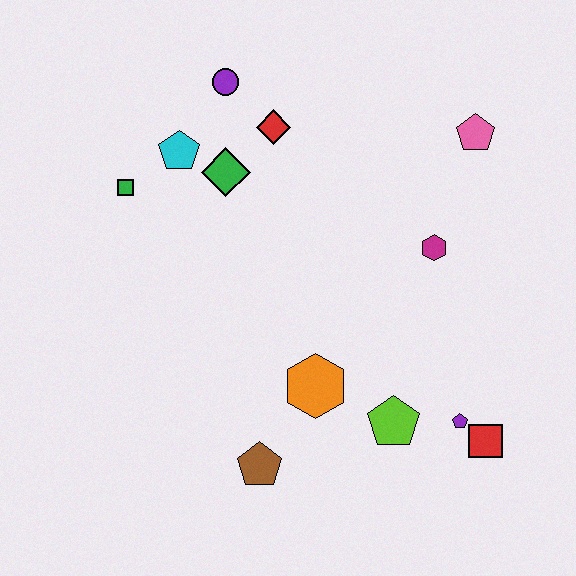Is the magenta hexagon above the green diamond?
No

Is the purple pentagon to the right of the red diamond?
Yes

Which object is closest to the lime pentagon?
The purple pentagon is closest to the lime pentagon.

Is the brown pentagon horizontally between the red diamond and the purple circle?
Yes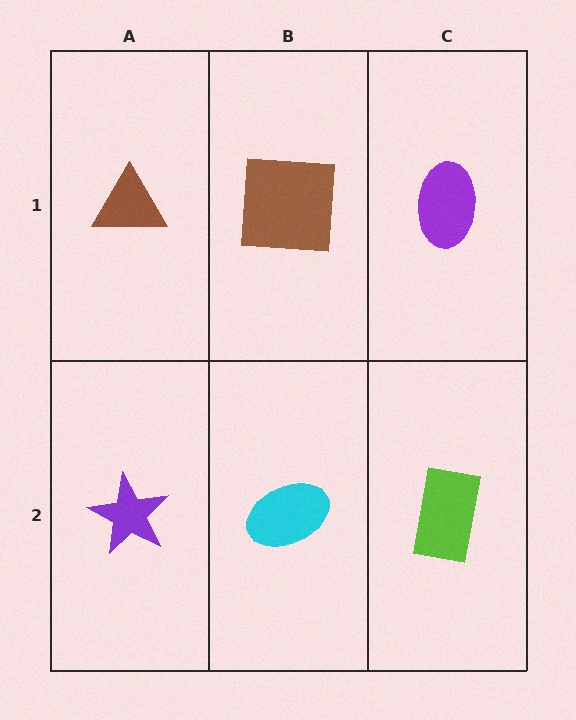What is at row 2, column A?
A purple star.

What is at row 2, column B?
A cyan ellipse.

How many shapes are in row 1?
3 shapes.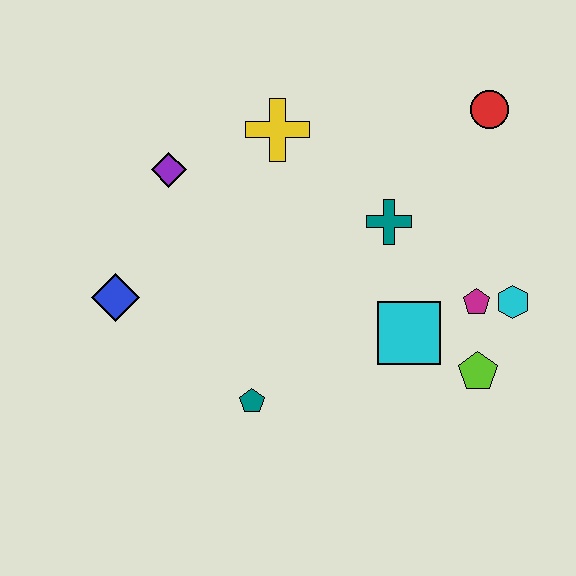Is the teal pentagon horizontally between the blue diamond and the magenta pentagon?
Yes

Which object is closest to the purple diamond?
The yellow cross is closest to the purple diamond.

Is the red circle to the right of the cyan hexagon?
No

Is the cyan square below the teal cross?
Yes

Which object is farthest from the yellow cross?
The lime pentagon is farthest from the yellow cross.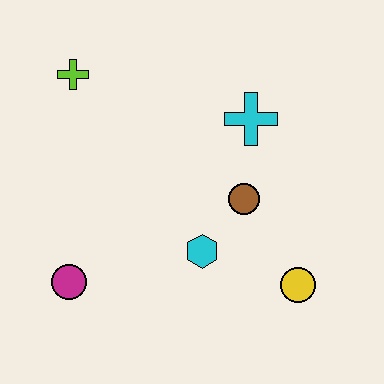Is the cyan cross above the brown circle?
Yes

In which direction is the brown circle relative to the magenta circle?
The brown circle is to the right of the magenta circle.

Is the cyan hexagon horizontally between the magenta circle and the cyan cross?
Yes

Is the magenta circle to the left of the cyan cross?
Yes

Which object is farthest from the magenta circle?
The cyan cross is farthest from the magenta circle.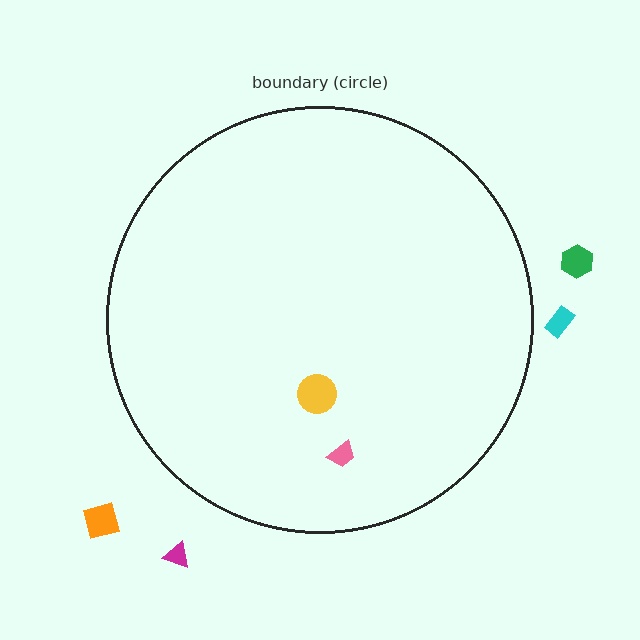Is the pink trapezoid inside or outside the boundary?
Inside.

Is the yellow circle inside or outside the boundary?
Inside.